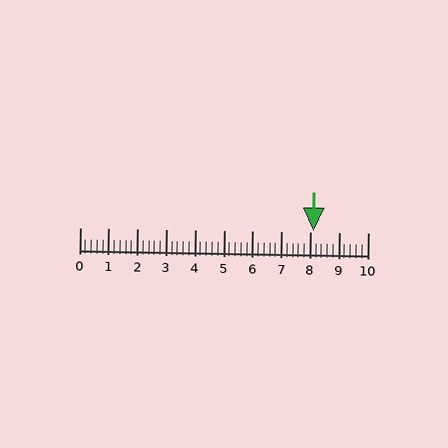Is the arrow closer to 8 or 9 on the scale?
The arrow is closer to 8.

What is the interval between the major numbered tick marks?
The major tick marks are spaced 1 units apart.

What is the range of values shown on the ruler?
The ruler shows values from 0 to 10.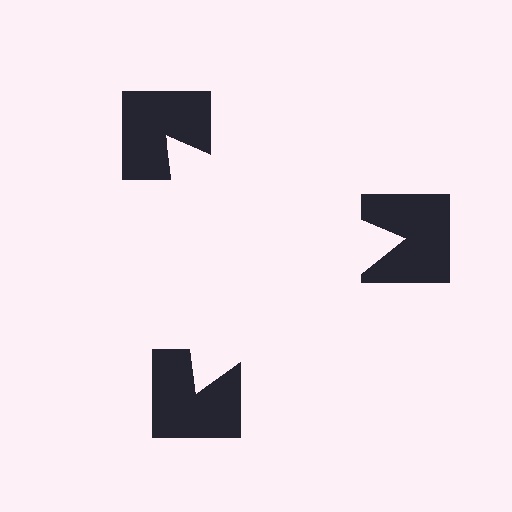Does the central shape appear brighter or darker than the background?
It typically appears slightly brighter than the background, even though no actual brightness change is drawn.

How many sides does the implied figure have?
3 sides.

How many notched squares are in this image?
There are 3 — one at each vertex of the illusory triangle.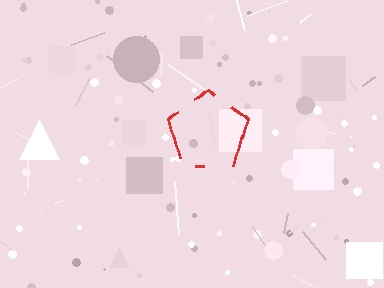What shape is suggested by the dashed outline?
The dashed outline suggests a pentagon.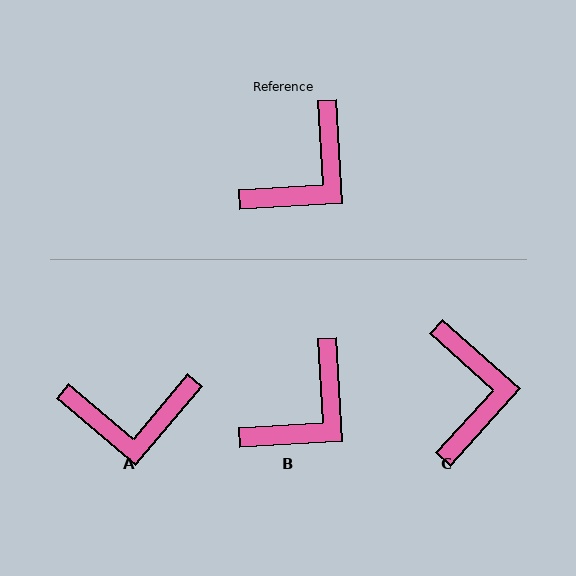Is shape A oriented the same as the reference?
No, it is off by about 44 degrees.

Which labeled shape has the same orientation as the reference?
B.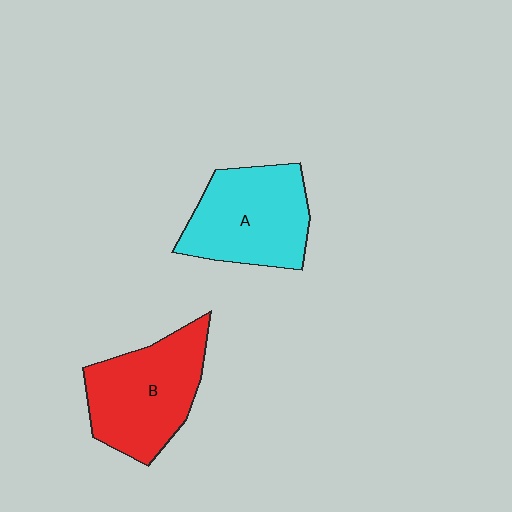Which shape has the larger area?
Shape B (red).